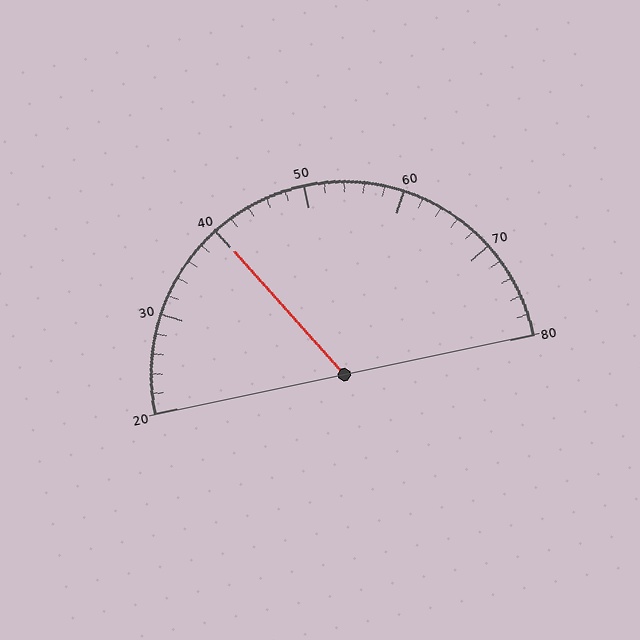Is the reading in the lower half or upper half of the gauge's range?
The reading is in the lower half of the range (20 to 80).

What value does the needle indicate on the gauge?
The needle indicates approximately 40.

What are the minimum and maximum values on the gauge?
The gauge ranges from 20 to 80.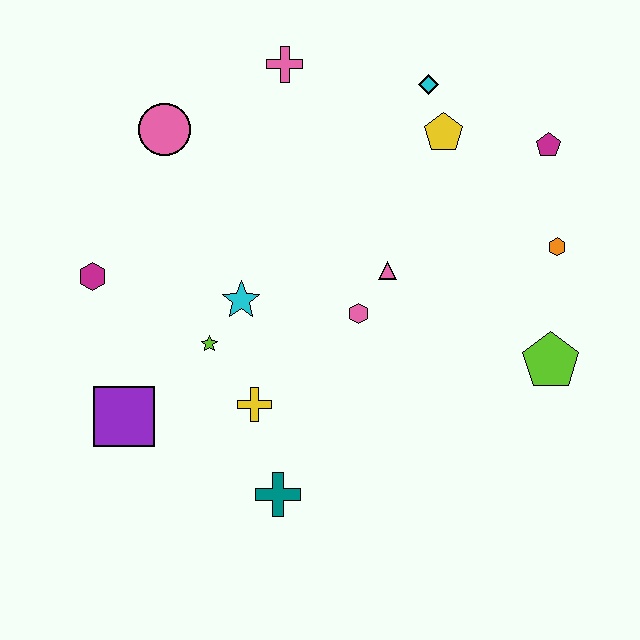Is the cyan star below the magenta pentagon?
Yes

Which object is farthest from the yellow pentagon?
The purple square is farthest from the yellow pentagon.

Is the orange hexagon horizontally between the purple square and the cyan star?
No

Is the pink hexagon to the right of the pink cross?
Yes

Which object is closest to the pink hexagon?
The pink triangle is closest to the pink hexagon.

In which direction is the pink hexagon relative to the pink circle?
The pink hexagon is to the right of the pink circle.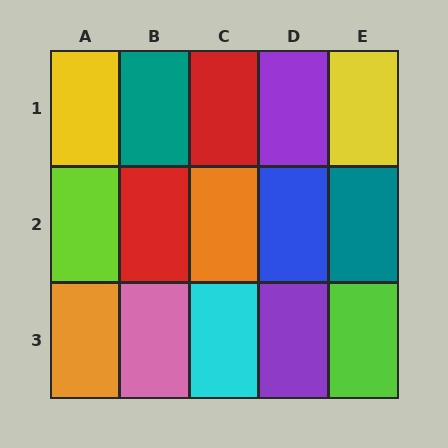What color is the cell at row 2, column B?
Red.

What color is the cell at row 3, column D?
Purple.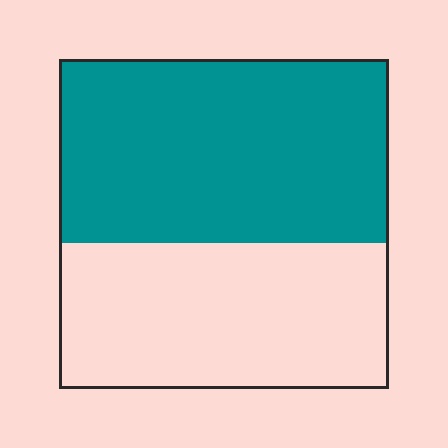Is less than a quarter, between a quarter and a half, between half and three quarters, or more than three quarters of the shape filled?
Between half and three quarters.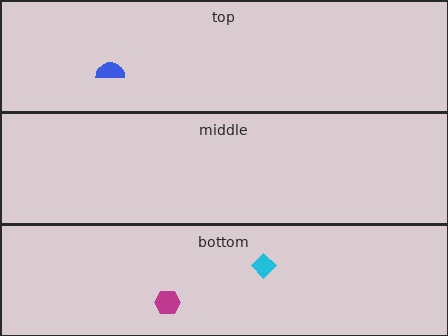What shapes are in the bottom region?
The magenta hexagon, the cyan diamond.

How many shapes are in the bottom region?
2.